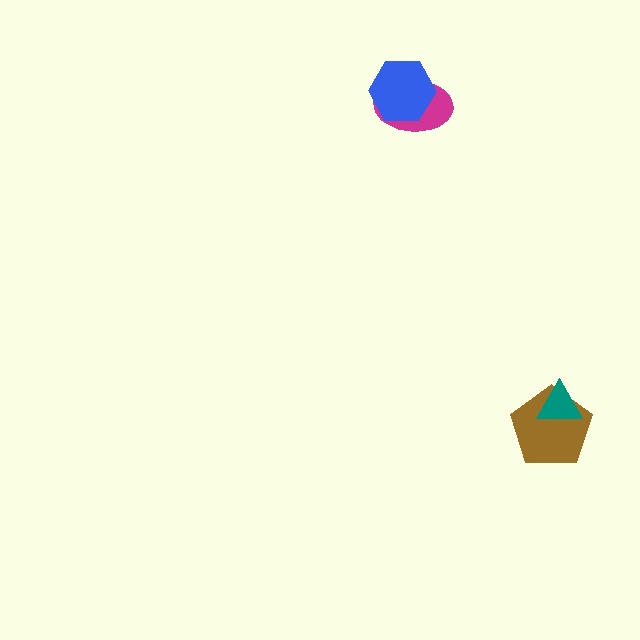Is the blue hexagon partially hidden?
No, no other shape covers it.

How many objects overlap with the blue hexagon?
1 object overlaps with the blue hexagon.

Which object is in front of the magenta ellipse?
The blue hexagon is in front of the magenta ellipse.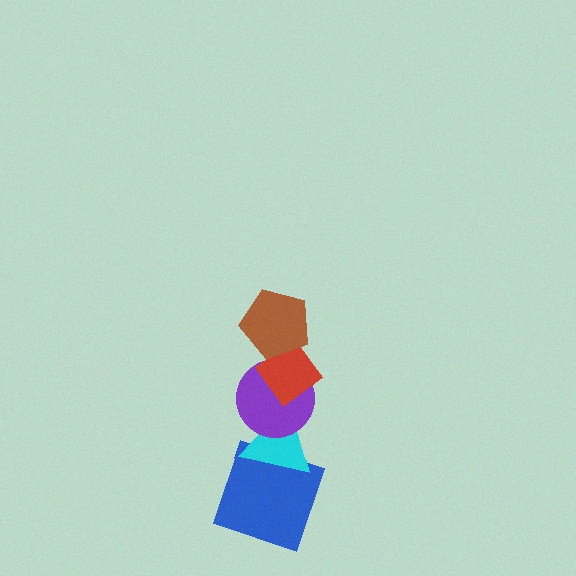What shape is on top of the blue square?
The cyan triangle is on top of the blue square.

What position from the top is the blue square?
The blue square is 5th from the top.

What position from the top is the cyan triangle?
The cyan triangle is 4th from the top.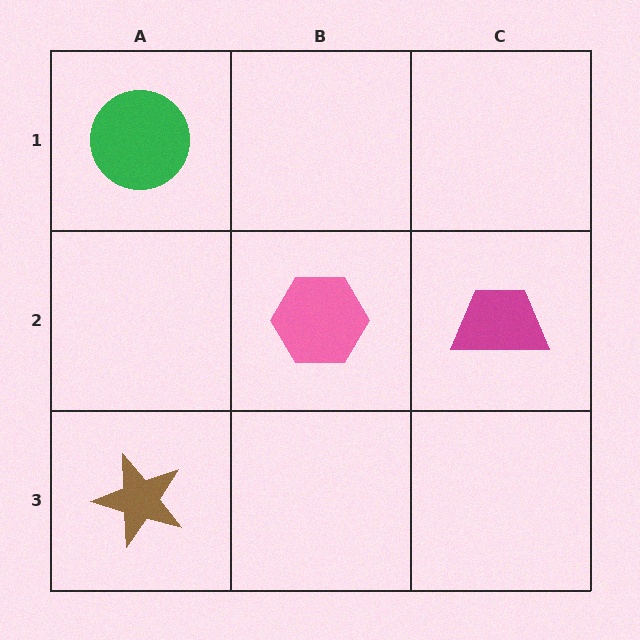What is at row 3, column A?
A brown star.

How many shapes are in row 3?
1 shape.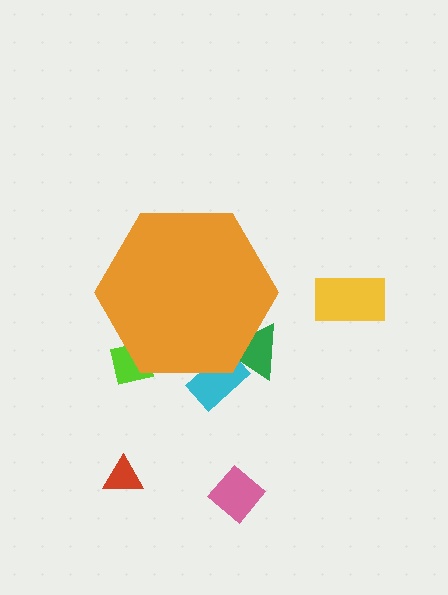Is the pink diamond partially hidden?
No, the pink diamond is fully visible.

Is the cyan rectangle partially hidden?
Yes, the cyan rectangle is partially hidden behind the orange hexagon.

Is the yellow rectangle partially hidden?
No, the yellow rectangle is fully visible.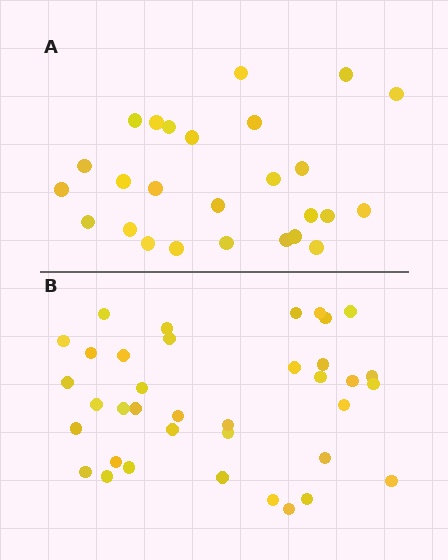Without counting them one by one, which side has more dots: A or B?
Region B (the bottom region) has more dots.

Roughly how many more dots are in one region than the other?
Region B has roughly 12 or so more dots than region A.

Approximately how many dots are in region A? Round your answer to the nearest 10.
About 30 dots. (The exact count is 26, which rounds to 30.)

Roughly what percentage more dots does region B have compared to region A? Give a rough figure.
About 40% more.